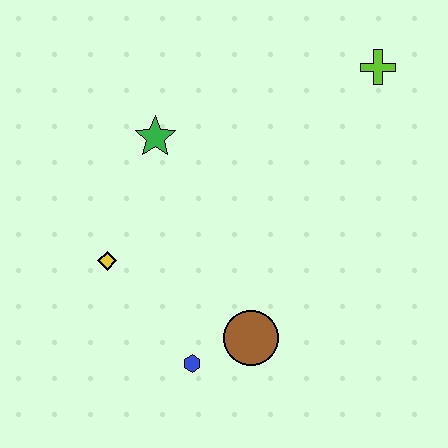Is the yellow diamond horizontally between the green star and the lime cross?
No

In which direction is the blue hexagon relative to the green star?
The blue hexagon is below the green star.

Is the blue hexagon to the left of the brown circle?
Yes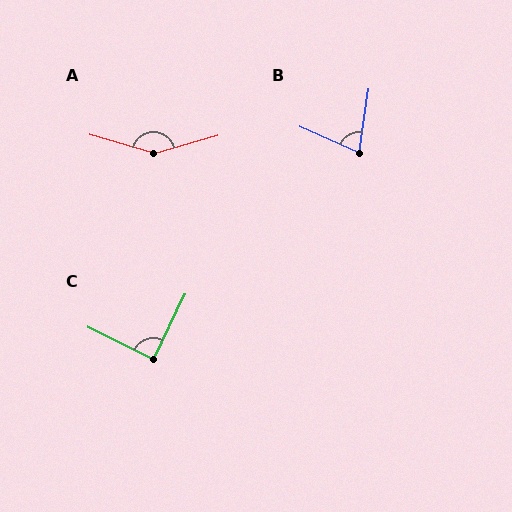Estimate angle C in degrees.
Approximately 89 degrees.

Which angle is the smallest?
B, at approximately 74 degrees.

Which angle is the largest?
A, at approximately 147 degrees.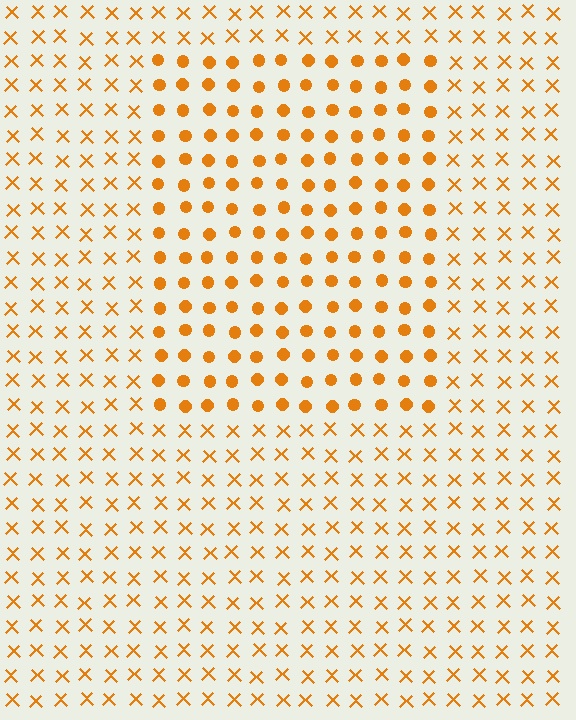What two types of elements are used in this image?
The image uses circles inside the rectangle region and X marks outside it.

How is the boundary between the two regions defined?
The boundary is defined by a change in element shape: circles inside vs. X marks outside. All elements share the same color and spacing.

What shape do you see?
I see a rectangle.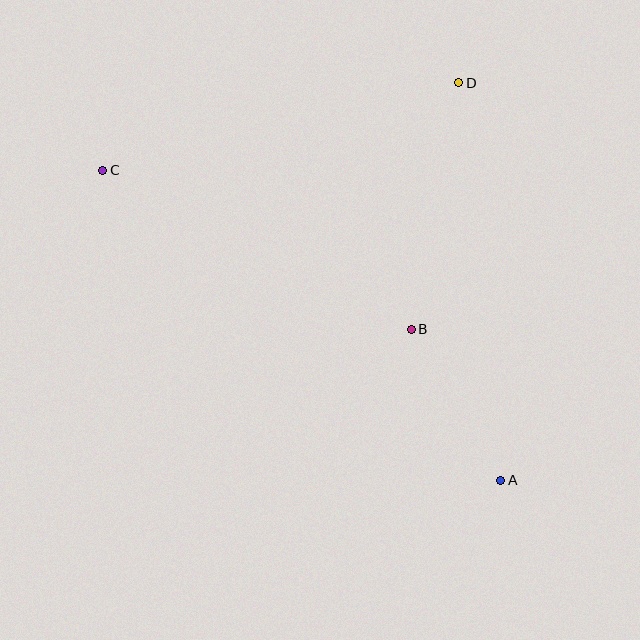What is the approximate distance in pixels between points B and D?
The distance between B and D is approximately 251 pixels.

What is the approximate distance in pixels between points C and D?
The distance between C and D is approximately 367 pixels.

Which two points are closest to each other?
Points A and B are closest to each other.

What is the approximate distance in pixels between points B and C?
The distance between B and C is approximately 347 pixels.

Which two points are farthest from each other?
Points A and C are farthest from each other.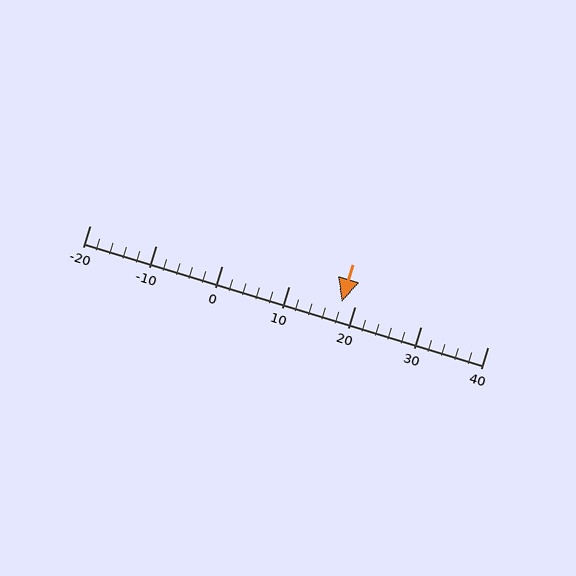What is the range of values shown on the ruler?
The ruler shows values from -20 to 40.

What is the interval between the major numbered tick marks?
The major tick marks are spaced 10 units apart.